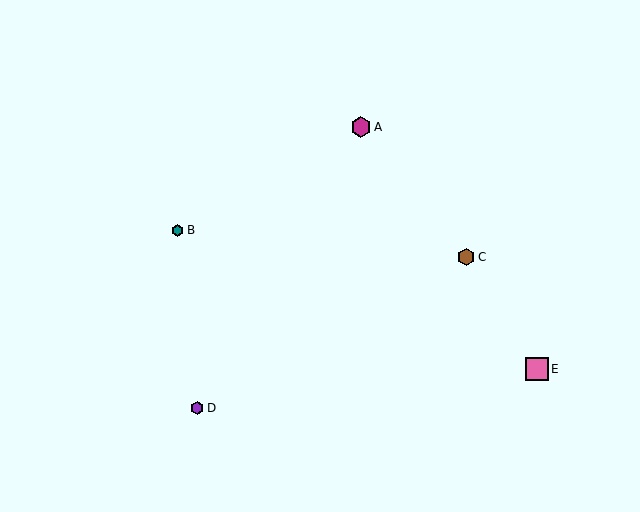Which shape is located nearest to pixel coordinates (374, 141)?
The magenta hexagon (labeled A) at (361, 127) is nearest to that location.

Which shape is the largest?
The pink square (labeled E) is the largest.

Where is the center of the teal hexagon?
The center of the teal hexagon is at (177, 230).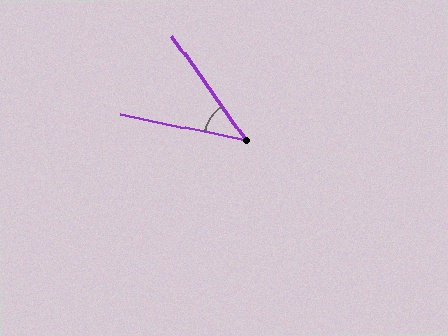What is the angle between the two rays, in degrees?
Approximately 43 degrees.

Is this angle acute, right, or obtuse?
It is acute.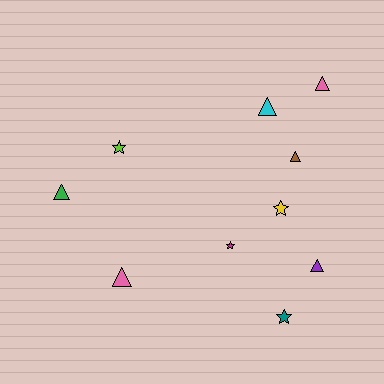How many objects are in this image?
There are 10 objects.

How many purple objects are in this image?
There is 1 purple object.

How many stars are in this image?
There are 4 stars.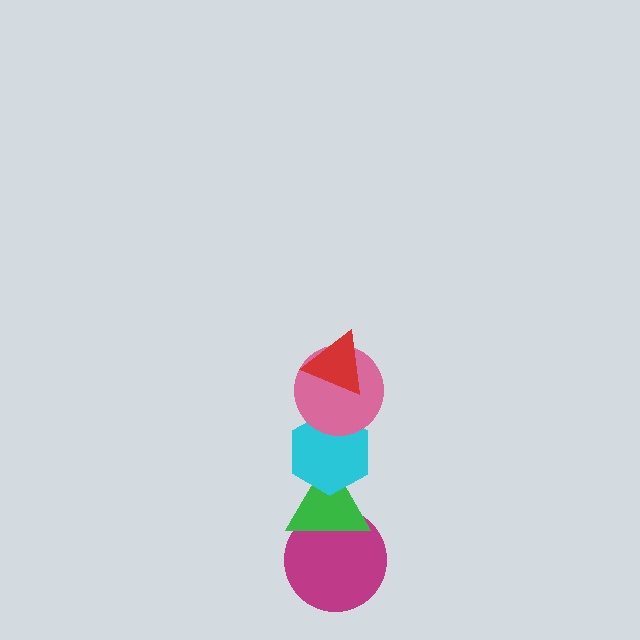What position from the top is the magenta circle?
The magenta circle is 5th from the top.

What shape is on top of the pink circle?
The red triangle is on top of the pink circle.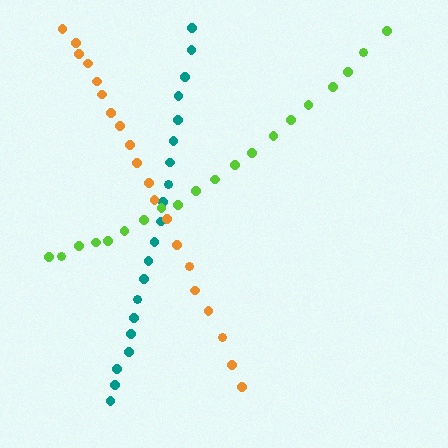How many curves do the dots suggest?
There are 3 distinct paths.